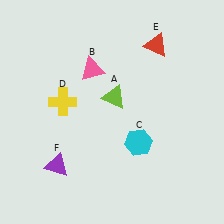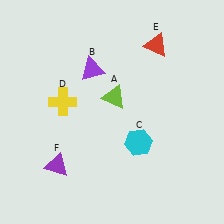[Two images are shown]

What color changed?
The triangle (B) changed from pink in Image 1 to purple in Image 2.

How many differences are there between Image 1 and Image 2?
There is 1 difference between the two images.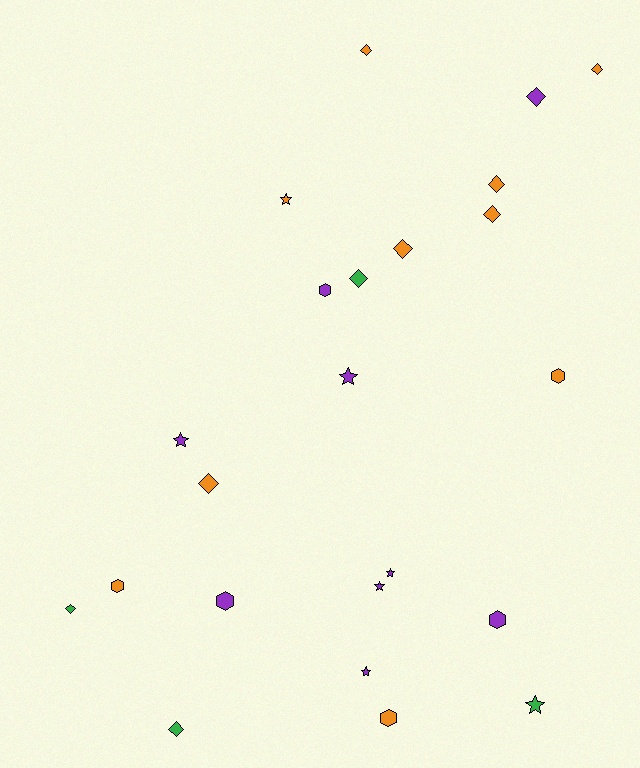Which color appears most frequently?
Orange, with 10 objects.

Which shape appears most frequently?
Diamond, with 10 objects.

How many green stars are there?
There is 1 green star.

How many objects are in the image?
There are 23 objects.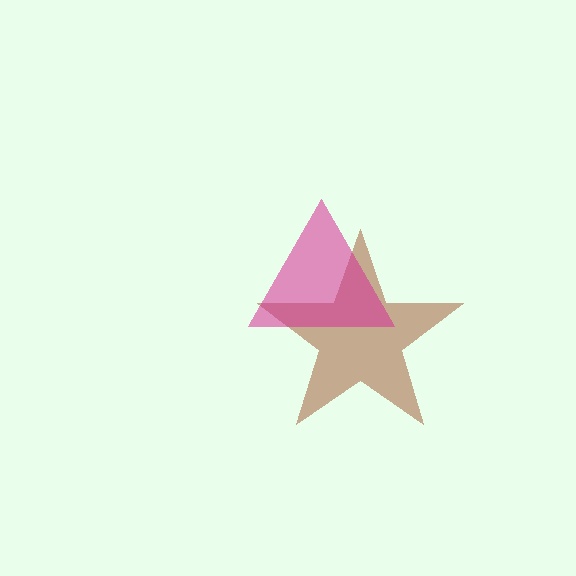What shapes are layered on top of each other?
The layered shapes are: a brown star, a magenta triangle.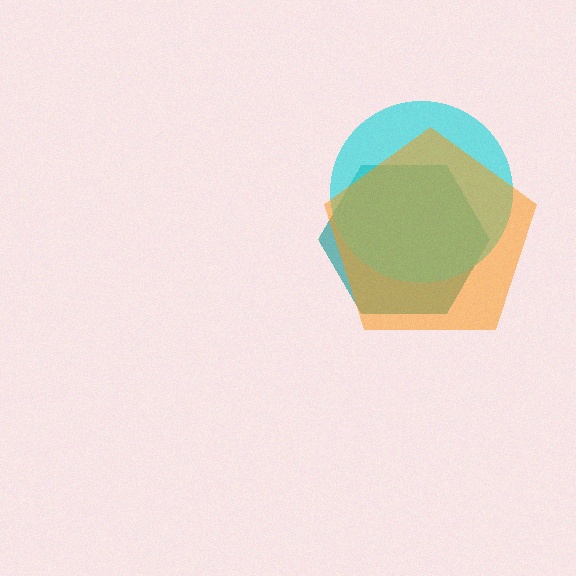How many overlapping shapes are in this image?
There are 3 overlapping shapes in the image.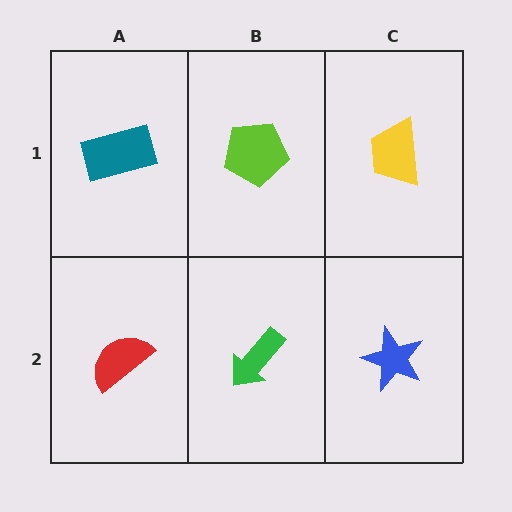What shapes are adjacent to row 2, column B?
A lime pentagon (row 1, column B), a red semicircle (row 2, column A), a blue star (row 2, column C).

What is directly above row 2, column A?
A teal rectangle.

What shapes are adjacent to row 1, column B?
A green arrow (row 2, column B), a teal rectangle (row 1, column A), a yellow trapezoid (row 1, column C).